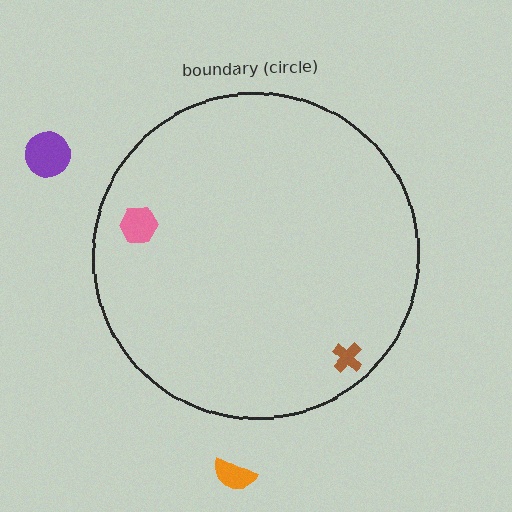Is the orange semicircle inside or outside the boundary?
Outside.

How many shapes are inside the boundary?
2 inside, 2 outside.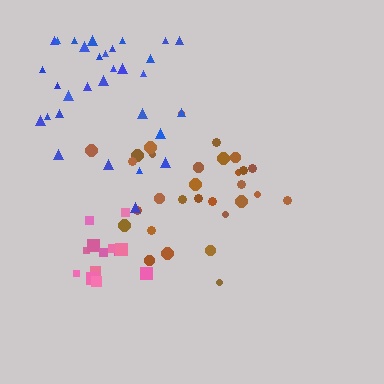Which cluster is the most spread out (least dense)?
Blue.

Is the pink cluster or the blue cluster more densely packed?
Pink.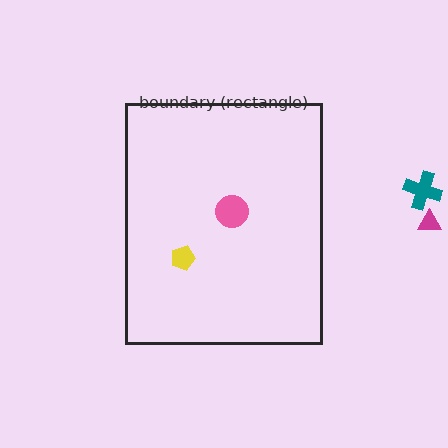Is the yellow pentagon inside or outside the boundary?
Inside.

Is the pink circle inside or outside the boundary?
Inside.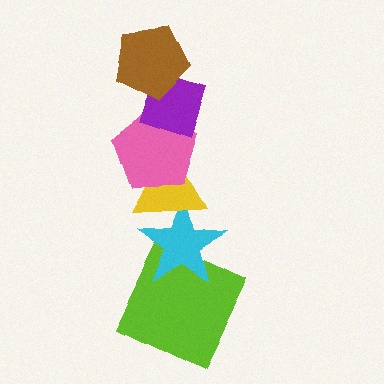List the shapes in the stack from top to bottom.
From top to bottom: the brown pentagon, the purple diamond, the pink pentagon, the yellow triangle, the cyan star, the lime square.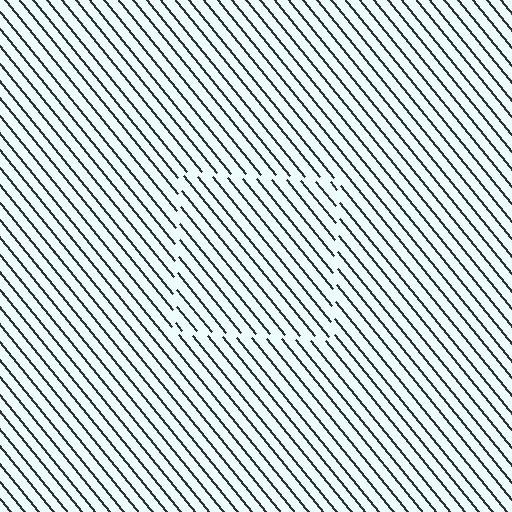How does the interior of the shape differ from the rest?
The interior of the shape contains the same grating, shifted by half a period — the contour is defined by the phase discontinuity where line-ends from the inner and outer gratings abut.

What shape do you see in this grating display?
An illusory square. The interior of the shape contains the same grating, shifted by half a period — the contour is defined by the phase discontinuity where line-ends from the inner and outer gratings abut.